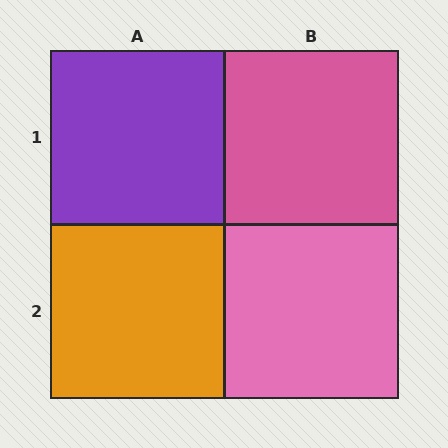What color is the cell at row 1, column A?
Purple.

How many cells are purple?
1 cell is purple.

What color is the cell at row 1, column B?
Pink.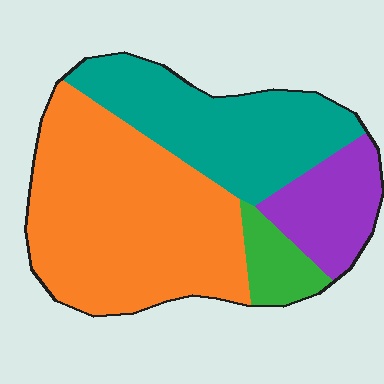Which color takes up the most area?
Orange, at roughly 50%.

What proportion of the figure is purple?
Purple takes up less than a quarter of the figure.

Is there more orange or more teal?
Orange.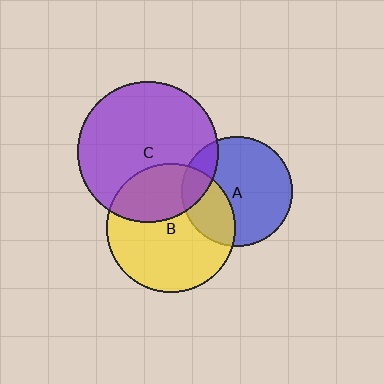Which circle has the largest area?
Circle C (purple).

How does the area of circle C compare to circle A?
Approximately 1.6 times.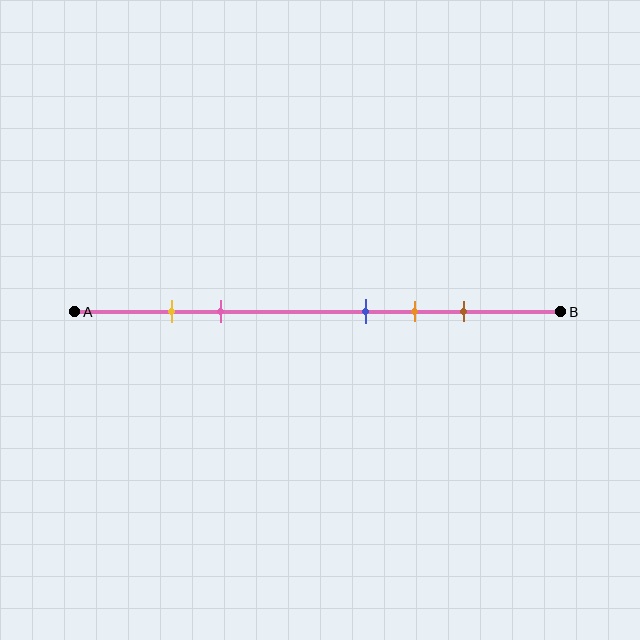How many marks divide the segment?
There are 5 marks dividing the segment.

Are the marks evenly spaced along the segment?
No, the marks are not evenly spaced.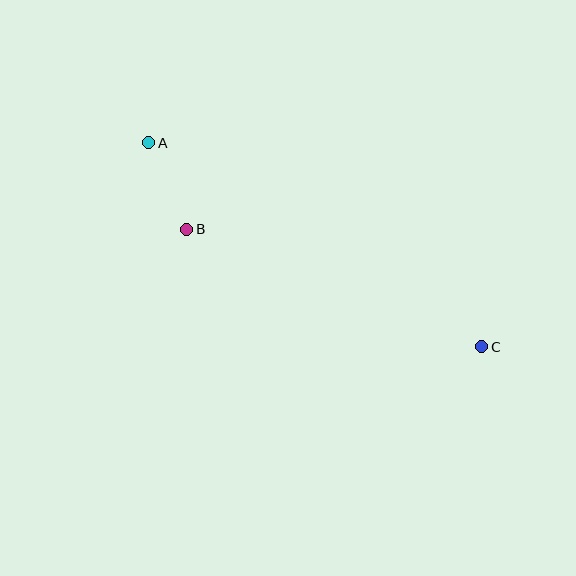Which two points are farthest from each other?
Points A and C are farthest from each other.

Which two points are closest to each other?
Points A and B are closest to each other.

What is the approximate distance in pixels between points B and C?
The distance between B and C is approximately 318 pixels.